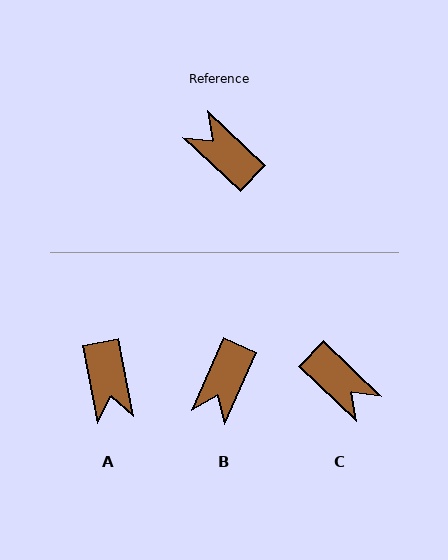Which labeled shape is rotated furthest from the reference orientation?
C, about 179 degrees away.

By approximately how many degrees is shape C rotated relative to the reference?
Approximately 179 degrees counter-clockwise.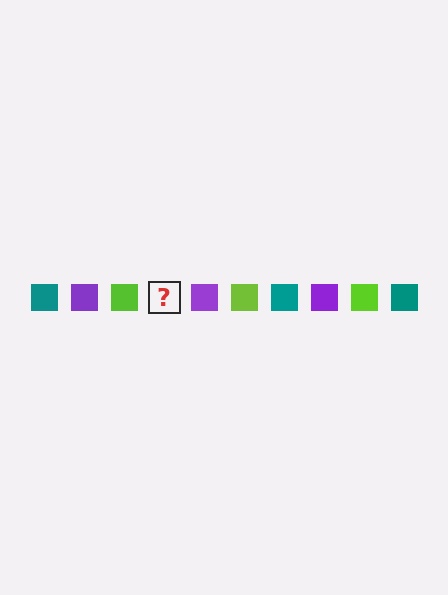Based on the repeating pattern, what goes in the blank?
The blank should be a teal square.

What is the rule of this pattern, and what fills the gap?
The rule is that the pattern cycles through teal, purple, lime squares. The gap should be filled with a teal square.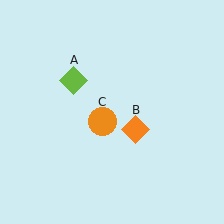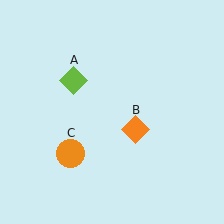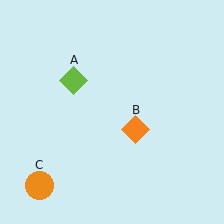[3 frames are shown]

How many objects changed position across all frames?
1 object changed position: orange circle (object C).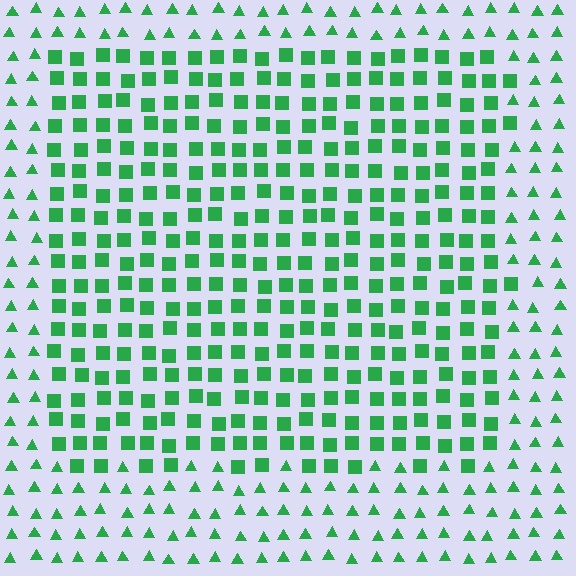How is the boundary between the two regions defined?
The boundary is defined by a change in element shape: squares inside vs. triangles outside. All elements share the same color and spacing.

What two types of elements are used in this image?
The image uses squares inside the rectangle region and triangles outside it.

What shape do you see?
I see a rectangle.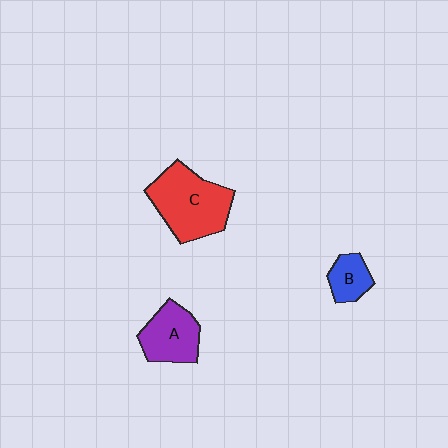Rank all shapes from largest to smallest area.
From largest to smallest: C (red), A (purple), B (blue).